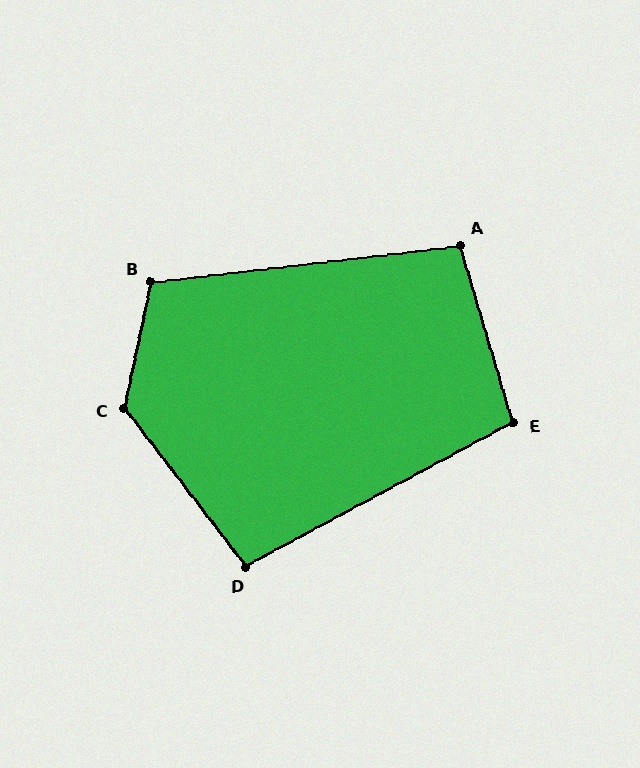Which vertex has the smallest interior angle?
D, at approximately 99 degrees.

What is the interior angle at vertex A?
Approximately 100 degrees (obtuse).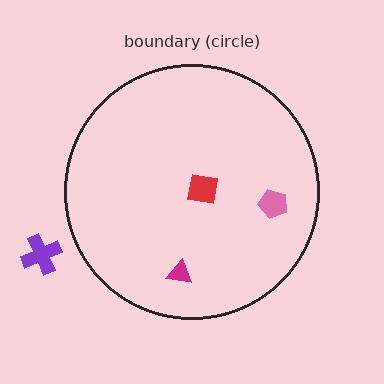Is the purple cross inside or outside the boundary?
Outside.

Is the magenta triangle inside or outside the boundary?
Inside.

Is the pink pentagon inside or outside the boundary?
Inside.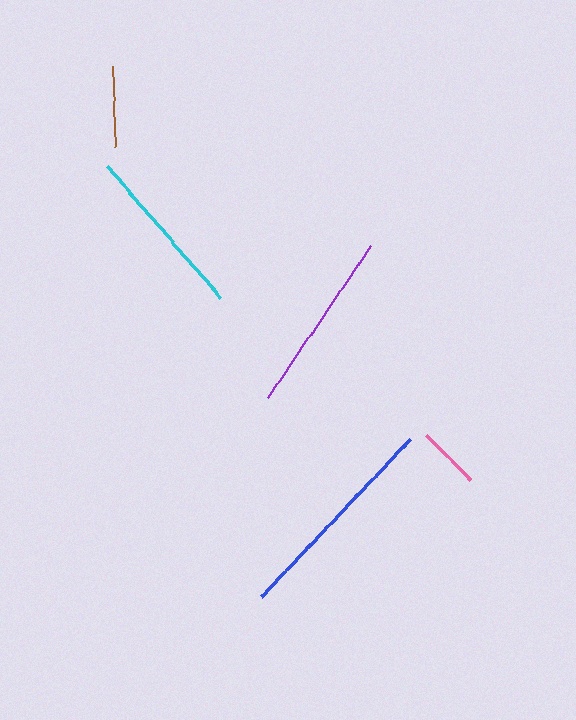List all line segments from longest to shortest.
From longest to shortest: blue, purple, cyan, brown, pink.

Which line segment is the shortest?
The pink line is the shortest at approximately 63 pixels.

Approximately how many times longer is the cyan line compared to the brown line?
The cyan line is approximately 2.1 times the length of the brown line.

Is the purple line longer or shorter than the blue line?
The blue line is longer than the purple line.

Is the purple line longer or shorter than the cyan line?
The purple line is longer than the cyan line.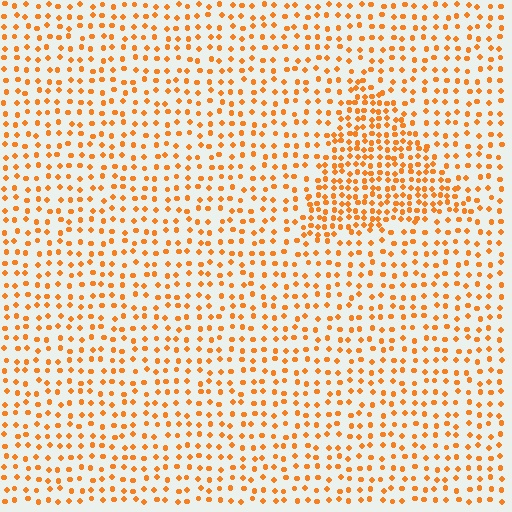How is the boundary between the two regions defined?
The boundary is defined by a change in element density (approximately 2.0x ratio). All elements are the same color, size, and shape.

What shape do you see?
I see a triangle.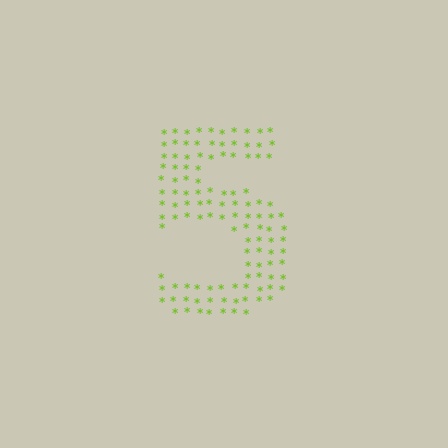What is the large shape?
The large shape is the digit 5.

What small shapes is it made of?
It is made of small asterisks.